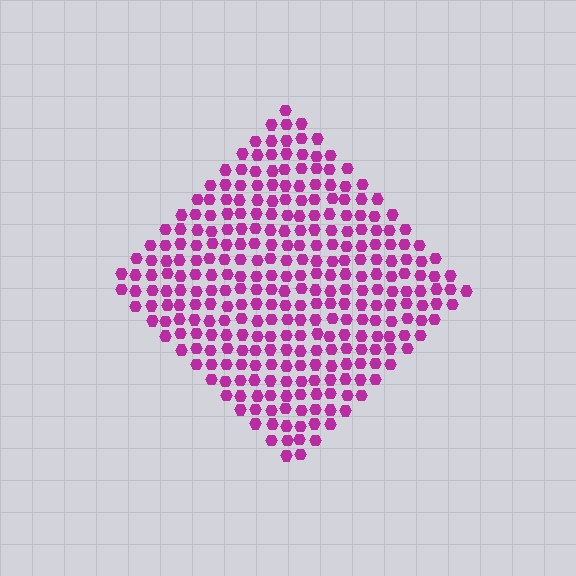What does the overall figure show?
The overall figure shows a diamond.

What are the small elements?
The small elements are hexagons.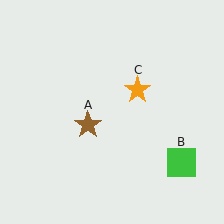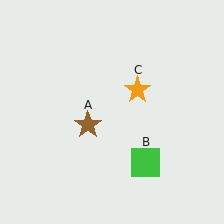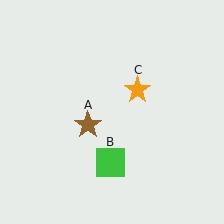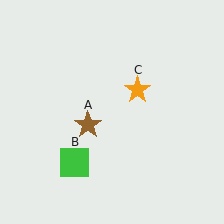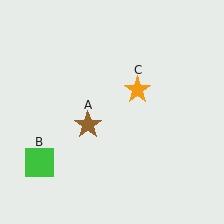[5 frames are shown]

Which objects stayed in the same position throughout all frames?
Brown star (object A) and orange star (object C) remained stationary.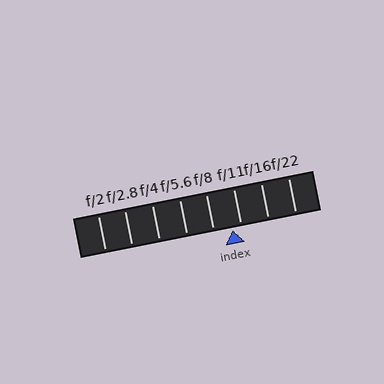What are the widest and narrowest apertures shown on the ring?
The widest aperture shown is f/2 and the narrowest is f/22.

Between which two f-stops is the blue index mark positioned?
The index mark is between f/8 and f/11.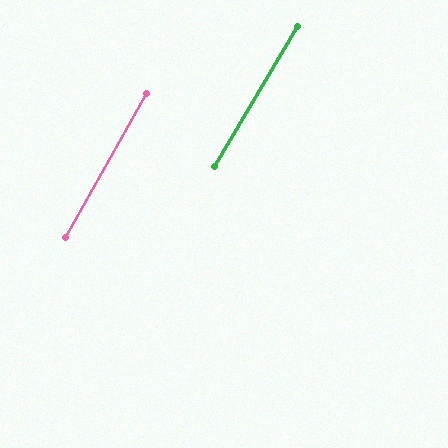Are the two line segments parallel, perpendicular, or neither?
Parallel — their directions differ by only 1.1°.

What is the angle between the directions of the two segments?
Approximately 1 degree.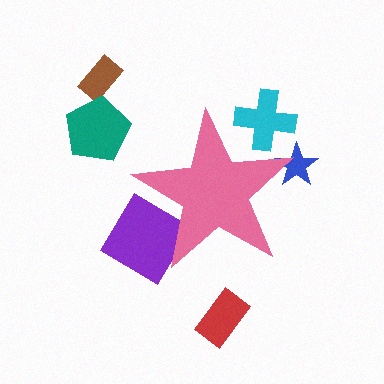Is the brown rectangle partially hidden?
No, the brown rectangle is fully visible.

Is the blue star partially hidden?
Yes, the blue star is partially hidden behind the pink star.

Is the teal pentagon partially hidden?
No, the teal pentagon is fully visible.